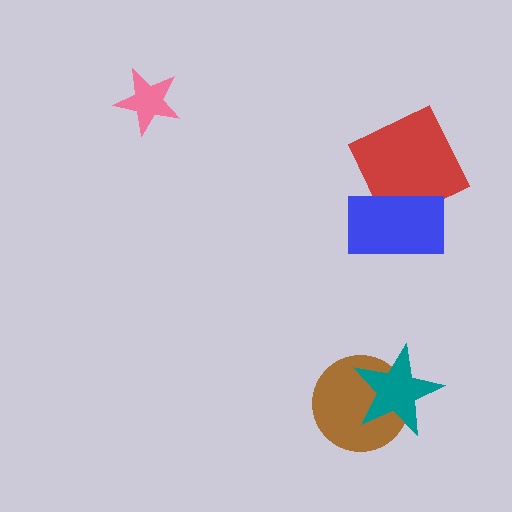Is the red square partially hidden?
Yes, it is partially covered by another shape.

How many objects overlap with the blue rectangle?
1 object overlaps with the blue rectangle.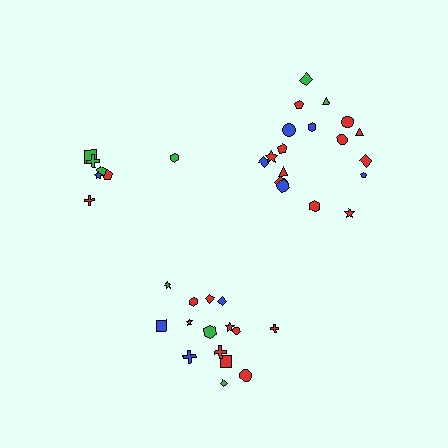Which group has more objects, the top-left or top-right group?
The top-right group.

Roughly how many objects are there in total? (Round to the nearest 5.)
Roughly 40 objects in total.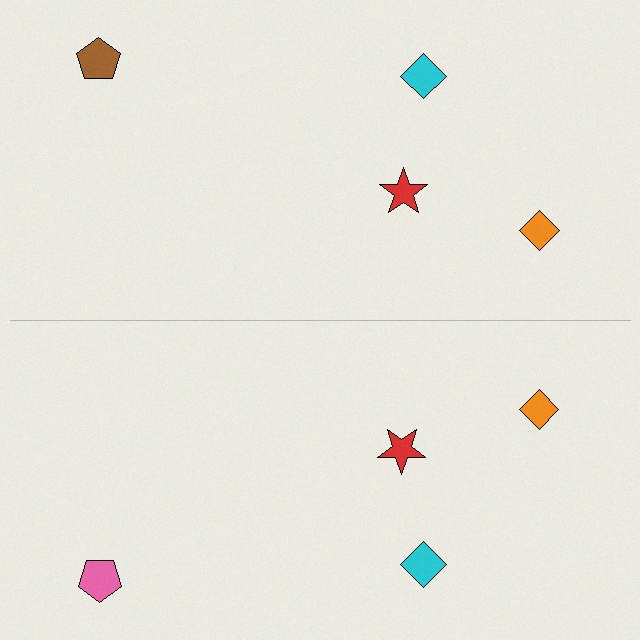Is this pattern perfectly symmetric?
No, the pattern is not perfectly symmetric. The pink pentagon on the bottom side breaks the symmetry — its mirror counterpart is brown.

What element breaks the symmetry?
The pink pentagon on the bottom side breaks the symmetry — its mirror counterpart is brown.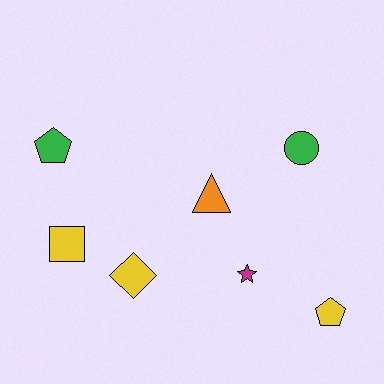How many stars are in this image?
There is 1 star.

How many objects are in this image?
There are 7 objects.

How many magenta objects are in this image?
There is 1 magenta object.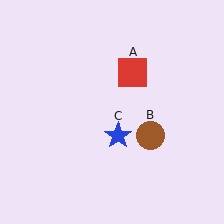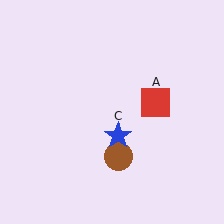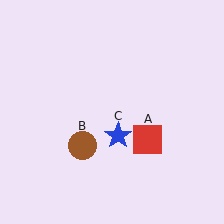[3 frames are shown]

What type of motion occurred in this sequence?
The red square (object A), brown circle (object B) rotated clockwise around the center of the scene.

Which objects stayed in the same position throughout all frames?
Blue star (object C) remained stationary.